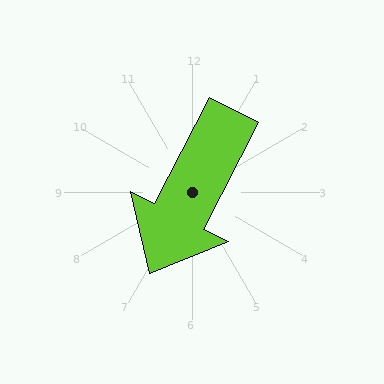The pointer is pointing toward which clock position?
Roughly 7 o'clock.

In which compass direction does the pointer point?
Southwest.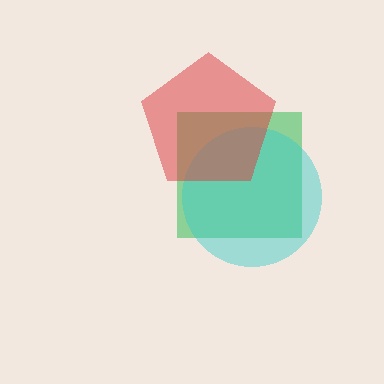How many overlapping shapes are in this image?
There are 3 overlapping shapes in the image.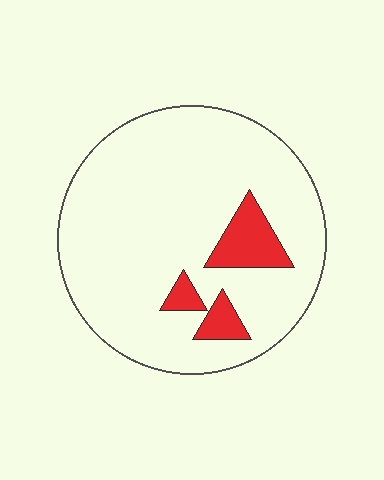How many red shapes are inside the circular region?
3.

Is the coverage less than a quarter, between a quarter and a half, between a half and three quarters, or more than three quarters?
Less than a quarter.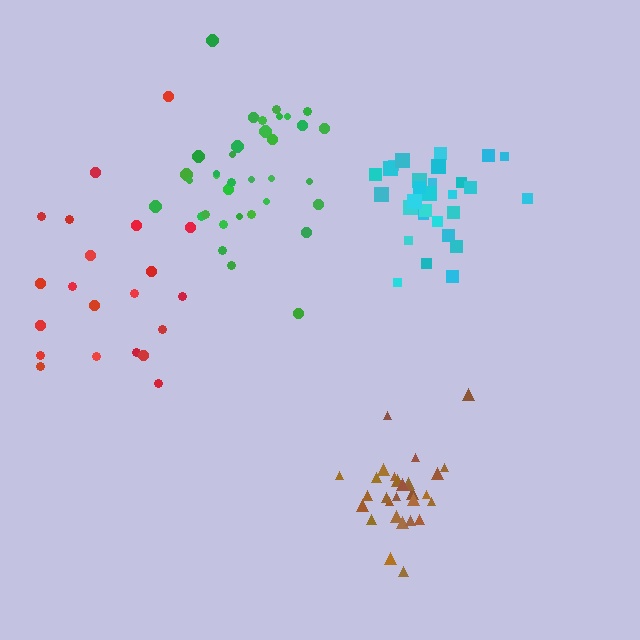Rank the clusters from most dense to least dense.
brown, cyan, green, red.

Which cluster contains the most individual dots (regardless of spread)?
Green (35).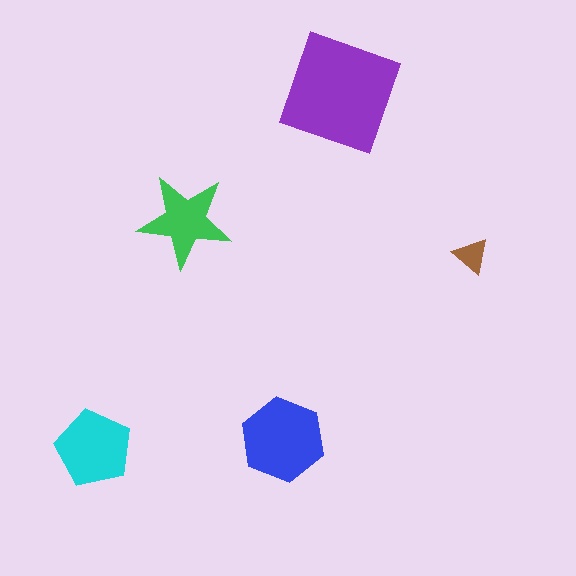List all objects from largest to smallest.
The purple square, the blue hexagon, the cyan pentagon, the green star, the brown triangle.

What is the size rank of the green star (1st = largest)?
4th.